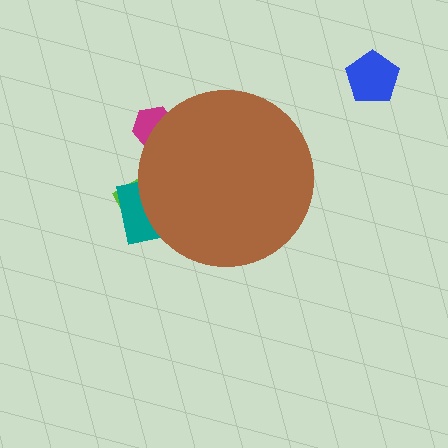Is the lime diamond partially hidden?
Yes, the lime diamond is partially hidden behind the brown circle.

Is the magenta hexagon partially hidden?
Yes, the magenta hexagon is partially hidden behind the brown circle.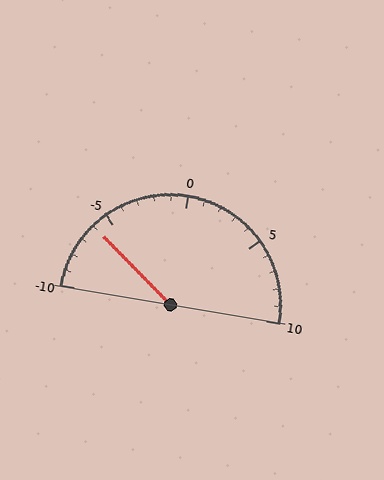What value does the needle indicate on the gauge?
The needle indicates approximately -6.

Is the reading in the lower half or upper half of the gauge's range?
The reading is in the lower half of the range (-10 to 10).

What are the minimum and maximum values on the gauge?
The gauge ranges from -10 to 10.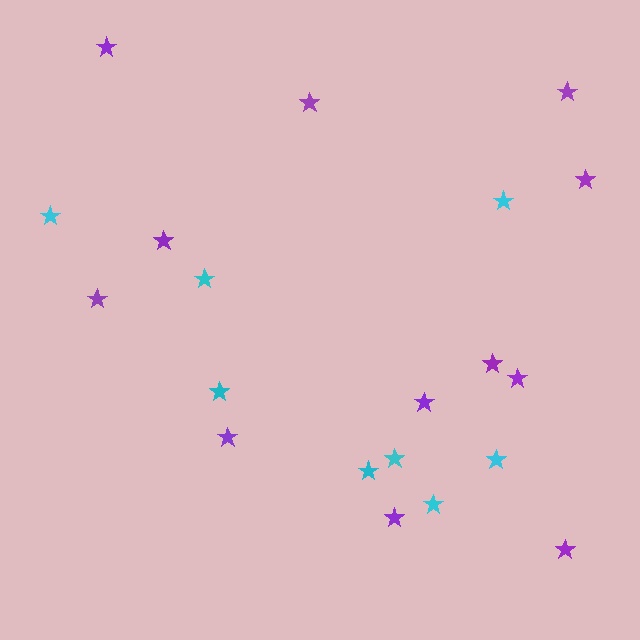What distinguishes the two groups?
There are 2 groups: one group of cyan stars (8) and one group of purple stars (12).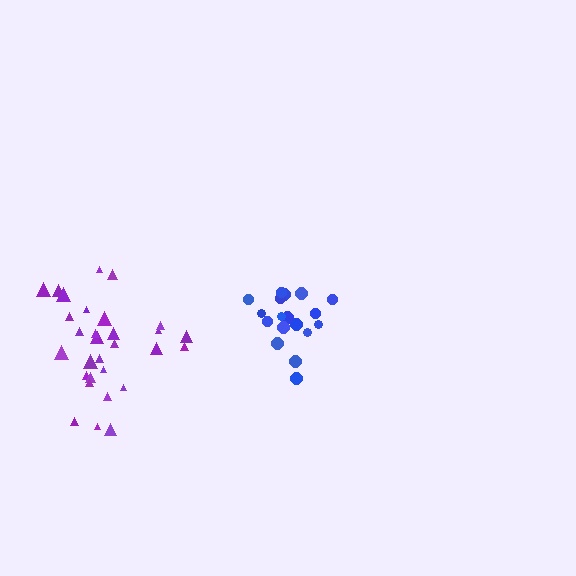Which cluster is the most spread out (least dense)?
Blue.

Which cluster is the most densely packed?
Purple.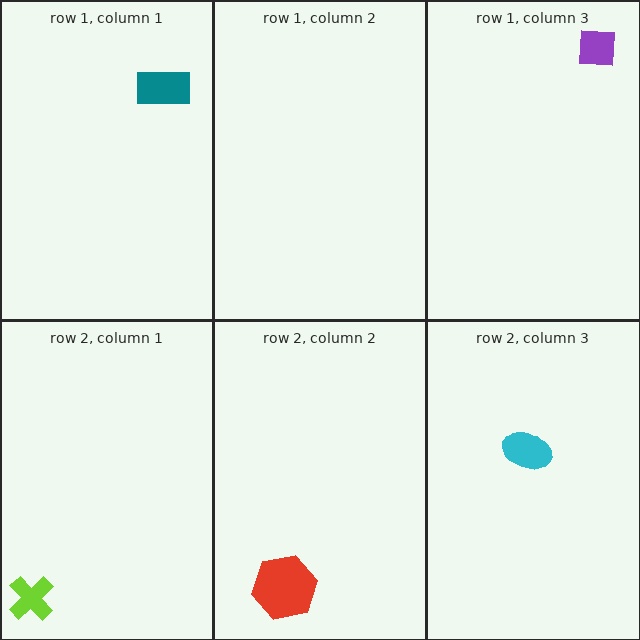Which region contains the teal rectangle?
The row 1, column 1 region.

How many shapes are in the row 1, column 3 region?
1.